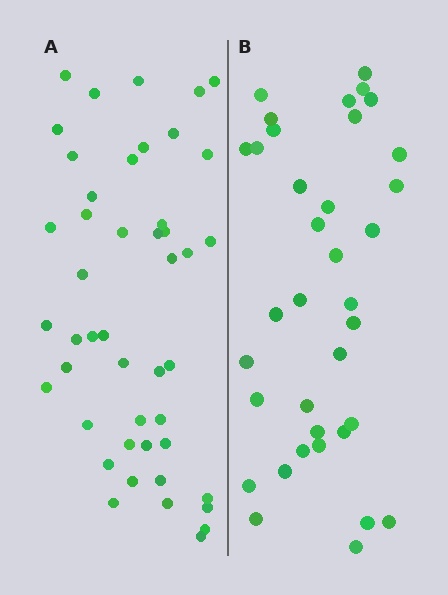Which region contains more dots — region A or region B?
Region A (the left region) has more dots.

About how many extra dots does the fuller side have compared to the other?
Region A has roughly 10 or so more dots than region B.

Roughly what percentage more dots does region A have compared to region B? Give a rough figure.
About 30% more.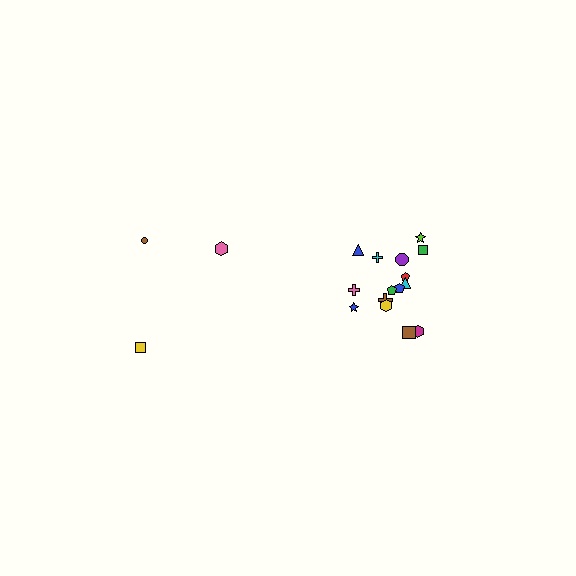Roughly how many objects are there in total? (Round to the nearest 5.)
Roughly 20 objects in total.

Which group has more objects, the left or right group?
The right group.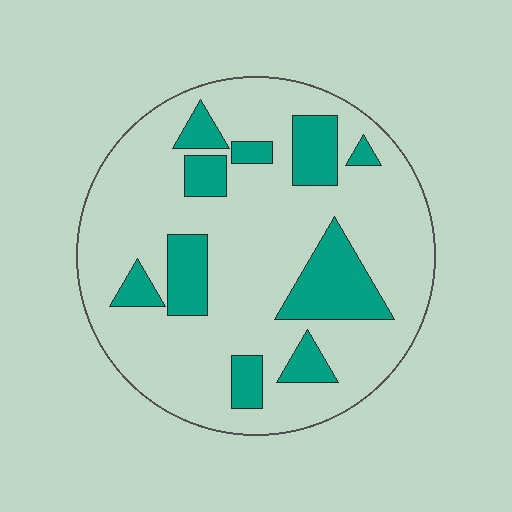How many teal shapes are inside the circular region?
10.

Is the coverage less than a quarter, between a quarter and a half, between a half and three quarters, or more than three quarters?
Less than a quarter.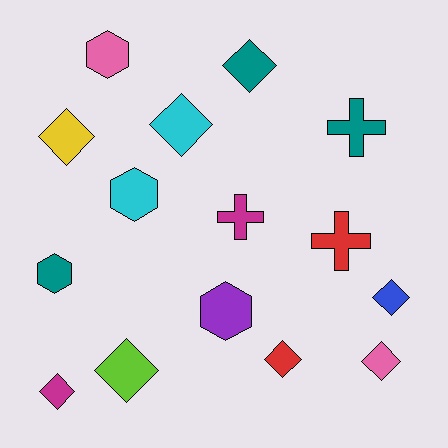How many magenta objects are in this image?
There are 2 magenta objects.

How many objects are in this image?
There are 15 objects.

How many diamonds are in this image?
There are 8 diamonds.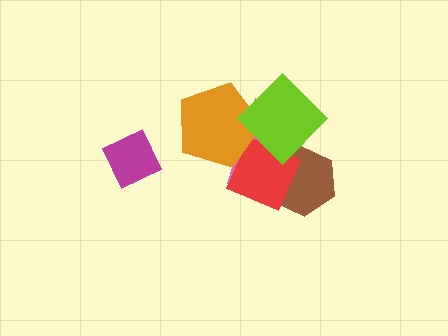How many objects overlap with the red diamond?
4 objects overlap with the red diamond.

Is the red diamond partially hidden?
Yes, it is partially covered by another shape.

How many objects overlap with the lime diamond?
4 objects overlap with the lime diamond.